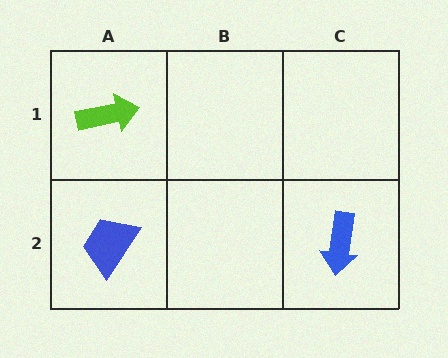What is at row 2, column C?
A blue arrow.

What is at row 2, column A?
A blue trapezoid.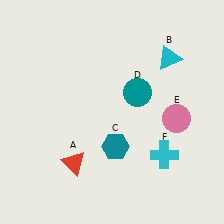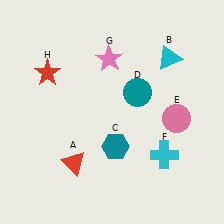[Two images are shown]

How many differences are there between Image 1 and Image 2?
There are 2 differences between the two images.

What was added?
A pink star (G), a red star (H) were added in Image 2.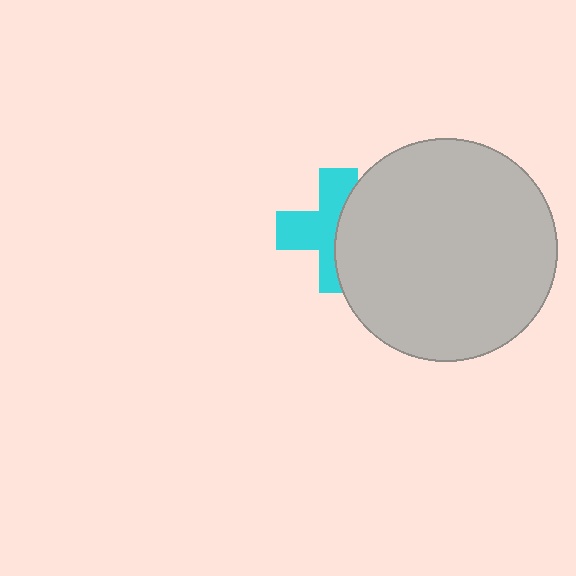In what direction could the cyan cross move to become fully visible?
The cyan cross could move left. That would shift it out from behind the light gray circle entirely.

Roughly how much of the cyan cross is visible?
About half of it is visible (roughly 55%).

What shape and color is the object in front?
The object in front is a light gray circle.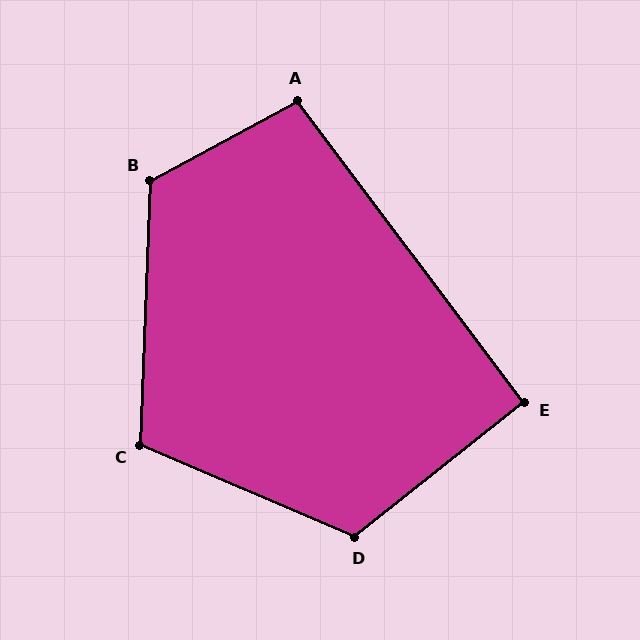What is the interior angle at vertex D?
Approximately 118 degrees (obtuse).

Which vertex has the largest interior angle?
B, at approximately 120 degrees.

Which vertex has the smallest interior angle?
E, at approximately 92 degrees.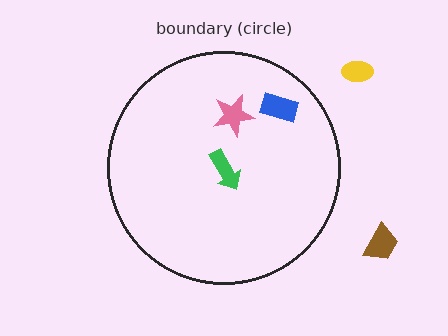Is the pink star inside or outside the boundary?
Inside.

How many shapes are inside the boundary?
3 inside, 2 outside.